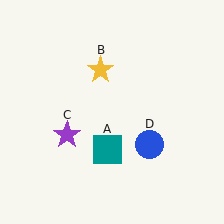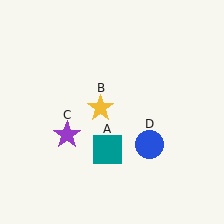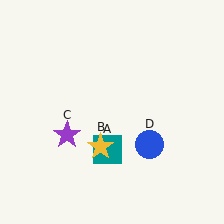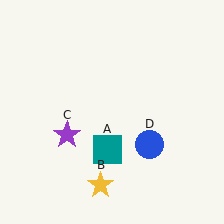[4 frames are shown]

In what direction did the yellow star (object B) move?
The yellow star (object B) moved down.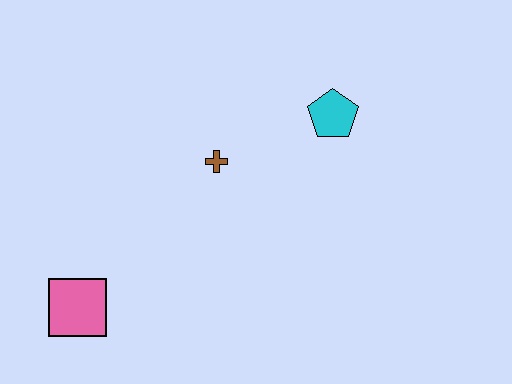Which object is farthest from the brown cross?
The pink square is farthest from the brown cross.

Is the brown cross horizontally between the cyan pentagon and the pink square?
Yes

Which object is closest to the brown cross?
The cyan pentagon is closest to the brown cross.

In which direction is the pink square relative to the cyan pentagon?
The pink square is to the left of the cyan pentagon.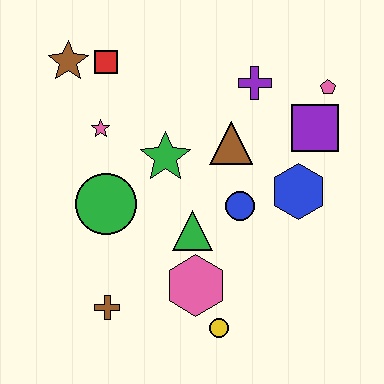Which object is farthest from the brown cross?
The pink pentagon is farthest from the brown cross.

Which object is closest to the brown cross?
The pink hexagon is closest to the brown cross.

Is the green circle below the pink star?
Yes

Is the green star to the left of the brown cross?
No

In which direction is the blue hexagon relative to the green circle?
The blue hexagon is to the right of the green circle.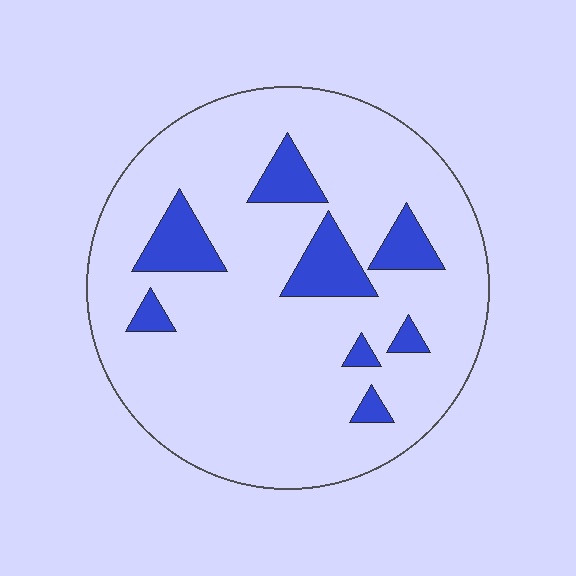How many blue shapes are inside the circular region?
8.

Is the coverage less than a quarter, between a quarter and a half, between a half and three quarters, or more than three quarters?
Less than a quarter.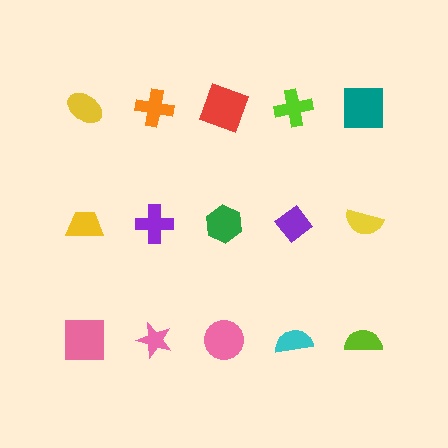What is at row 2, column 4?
A purple diamond.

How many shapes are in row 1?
5 shapes.